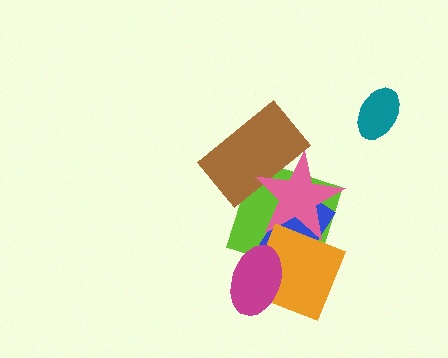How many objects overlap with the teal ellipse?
0 objects overlap with the teal ellipse.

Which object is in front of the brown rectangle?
The pink star is in front of the brown rectangle.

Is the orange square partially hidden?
Yes, it is partially covered by another shape.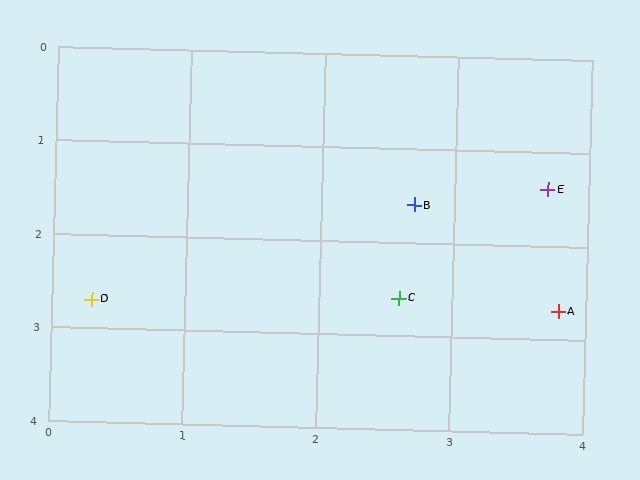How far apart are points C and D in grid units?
Points C and D are about 2.3 grid units apart.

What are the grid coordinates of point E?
Point E is at approximately (3.7, 1.4).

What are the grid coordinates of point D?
Point D is at approximately (0.3, 2.7).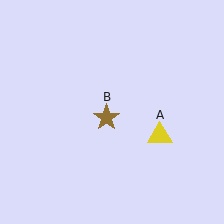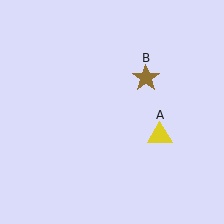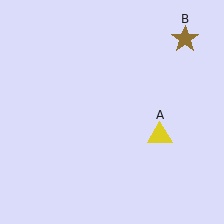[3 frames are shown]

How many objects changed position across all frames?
1 object changed position: brown star (object B).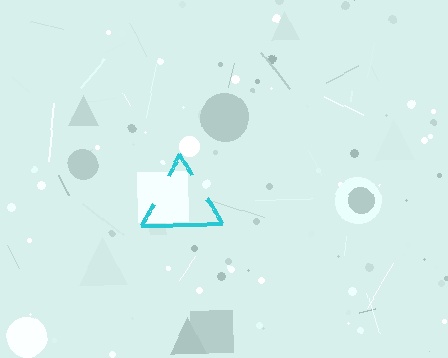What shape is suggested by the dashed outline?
The dashed outline suggests a triangle.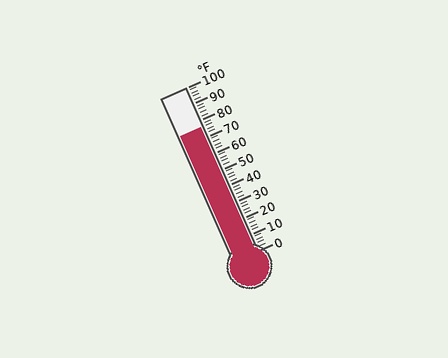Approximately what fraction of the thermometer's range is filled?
The thermometer is filled to approximately 75% of its range.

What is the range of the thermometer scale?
The thermometer scale ranges from 0°F to 100°F.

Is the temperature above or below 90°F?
The temperature is below 90°F.